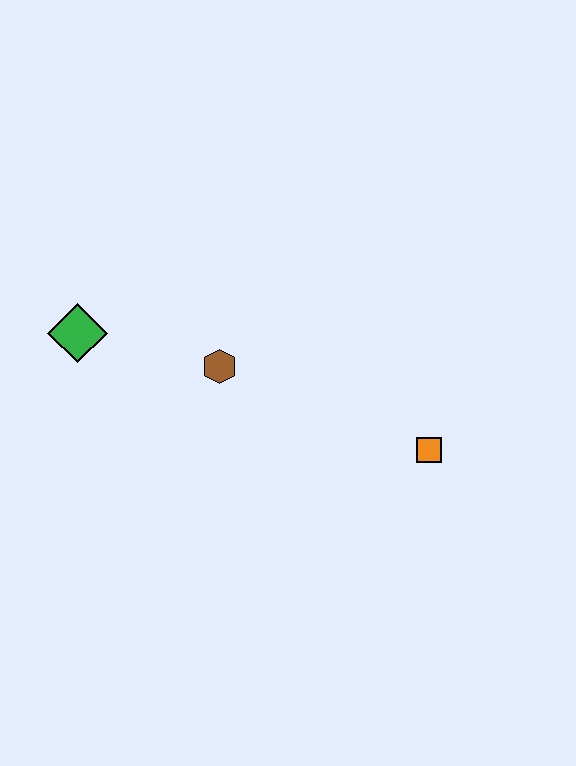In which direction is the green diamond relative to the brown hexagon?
The green diamond is to the left of the brown hexagon.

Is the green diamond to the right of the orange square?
No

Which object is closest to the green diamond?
The brown hexagon is closest to the green diamond.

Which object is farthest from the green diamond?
The orange square is farthest from the green diamond.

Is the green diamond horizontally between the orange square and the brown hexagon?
No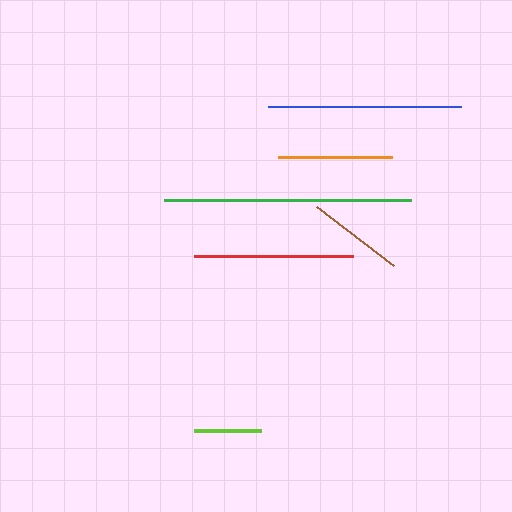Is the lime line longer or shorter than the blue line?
The blue line is longer than the lime line.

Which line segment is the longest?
The green line is the longest at approximately 247 pixels.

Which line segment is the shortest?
The lime line is the shortest at approximately 67 pixels.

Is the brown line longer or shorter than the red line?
The red line is longer than the brown line.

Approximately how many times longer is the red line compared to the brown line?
The red line is approximately 1.6 times the length of the brown line.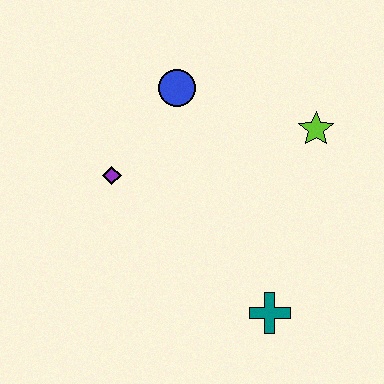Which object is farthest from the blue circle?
The teal cross is farthest from the blue circle.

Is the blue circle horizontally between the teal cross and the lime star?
No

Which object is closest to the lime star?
The blue circle is closest to the lime star.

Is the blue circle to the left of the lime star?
Yes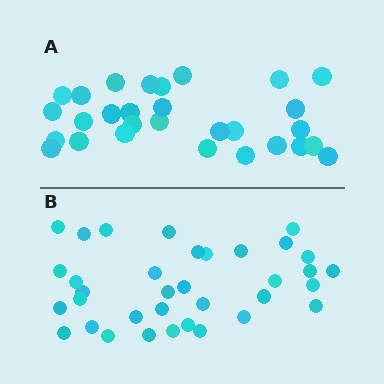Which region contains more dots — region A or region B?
Region B (the bottom region) has more dots.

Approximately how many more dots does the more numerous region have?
Region B has about 6 more dots than region A.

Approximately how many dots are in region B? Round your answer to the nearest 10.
About 40 dots. (The exact count is 35, which rounds to 40.)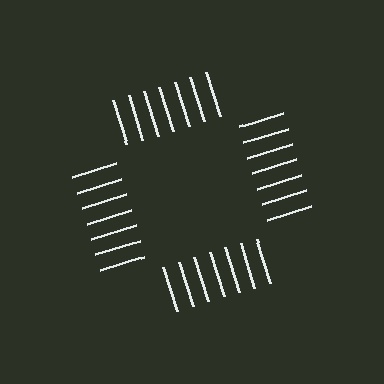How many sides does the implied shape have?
4 sides — the line-ends trace a square.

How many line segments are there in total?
28 — 7 along each of the 4 edges.